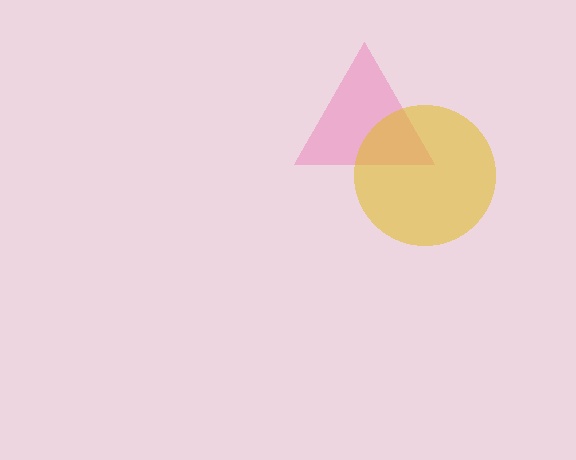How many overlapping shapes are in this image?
There are 2 overlapping shapes in the image.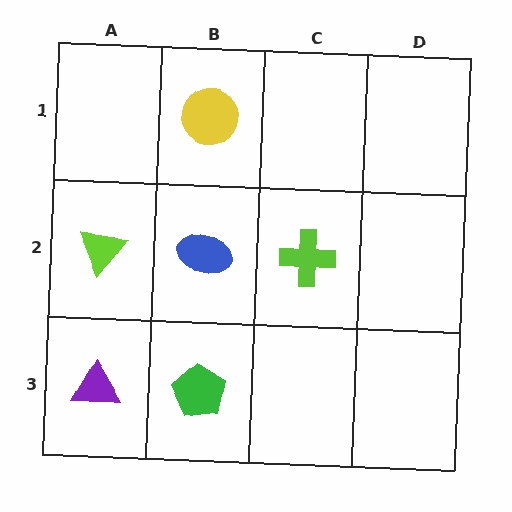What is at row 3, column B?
A green pentagon.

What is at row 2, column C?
A lime cross.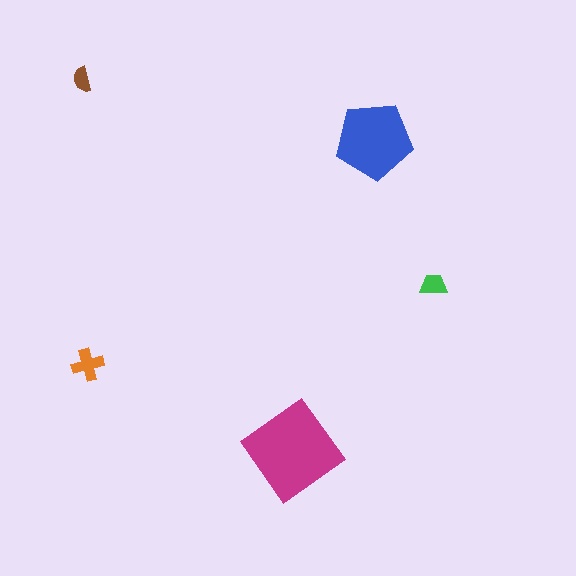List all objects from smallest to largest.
The brown semicircle, the green trapezoid, the orange cross, the blue pentagon, the magenta diamond.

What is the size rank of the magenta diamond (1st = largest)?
1st.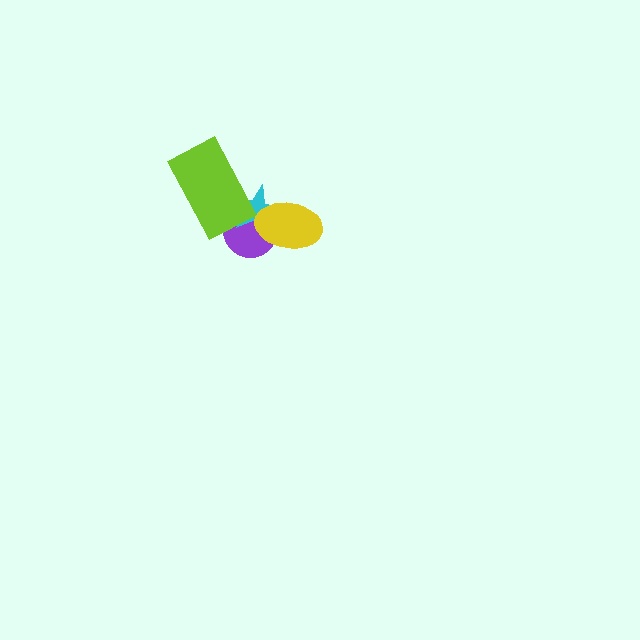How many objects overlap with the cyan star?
3 objects overlap with the cyan star.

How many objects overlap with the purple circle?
3 objects overlap with the purple circle.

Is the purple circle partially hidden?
Yes, it is partially covered by another shape.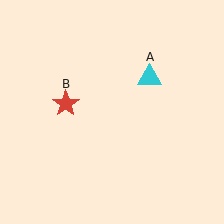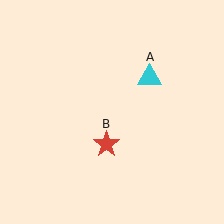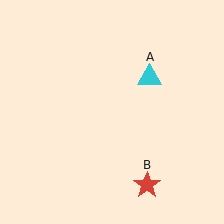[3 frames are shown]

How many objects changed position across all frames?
1 object changed position: red star (object B).